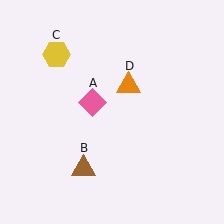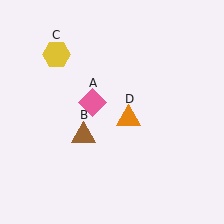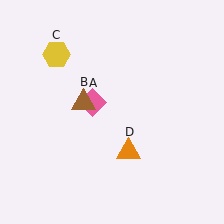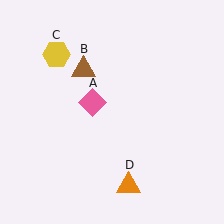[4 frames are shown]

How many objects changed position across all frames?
2 objects changed position: brown triangle (object B), orange triangle (object D).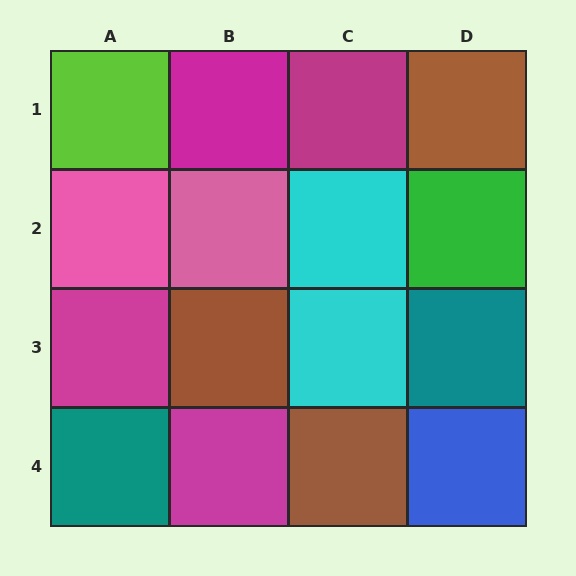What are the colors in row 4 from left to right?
Teal, magenta, brown, blue.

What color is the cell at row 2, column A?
Pink.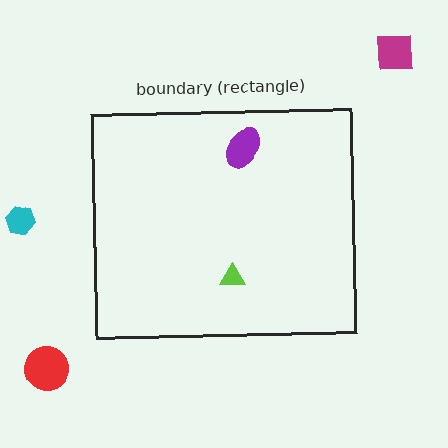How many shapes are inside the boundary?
2 inside, 3 outside.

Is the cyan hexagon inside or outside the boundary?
Outside.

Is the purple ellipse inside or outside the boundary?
Inside.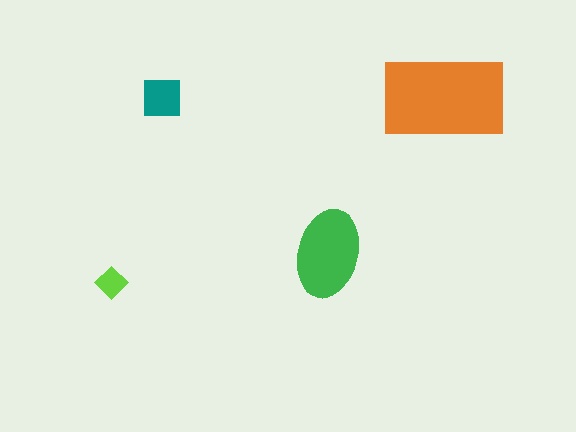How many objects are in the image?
There are 4 objects in the image.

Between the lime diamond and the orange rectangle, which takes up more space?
The orange rectangle.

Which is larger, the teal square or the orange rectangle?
The orange rectangle.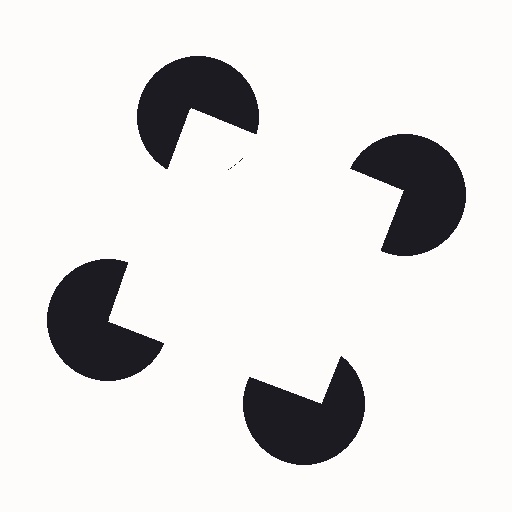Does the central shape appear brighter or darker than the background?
It typically appears slightly brighter than the background, even though no actual brightness change is drawn.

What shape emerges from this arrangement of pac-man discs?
An illusory square — its edges are inferred from the aligned wedge cuts in the pac-man discs, not physically drawn.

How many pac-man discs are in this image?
There are 4 — one at each vertex of the illusory square.